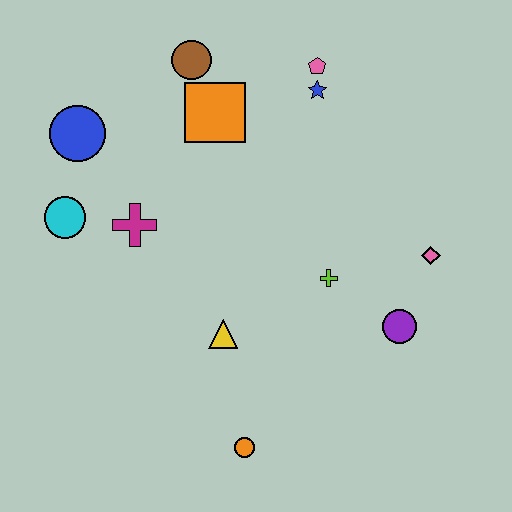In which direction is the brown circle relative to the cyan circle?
The brown circle is above the cyan circle.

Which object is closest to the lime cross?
The purple circle is closest to the lime cross.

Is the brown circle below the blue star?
No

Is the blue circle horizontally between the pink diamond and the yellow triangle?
No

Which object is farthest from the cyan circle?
The pink diamond is farthest from the cyan circle.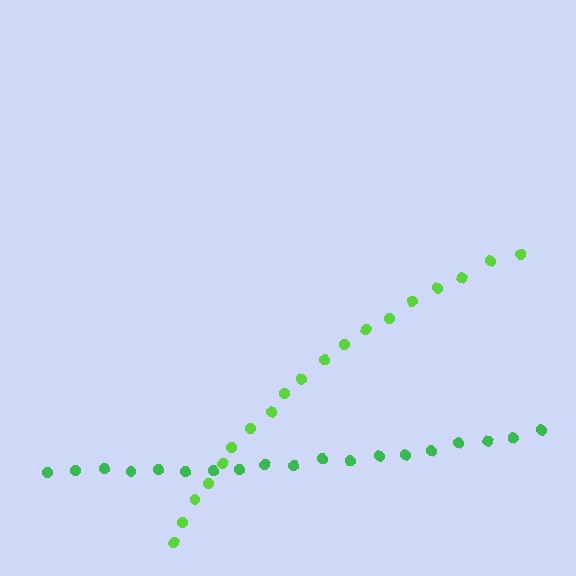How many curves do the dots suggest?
There are 2 distinct paths.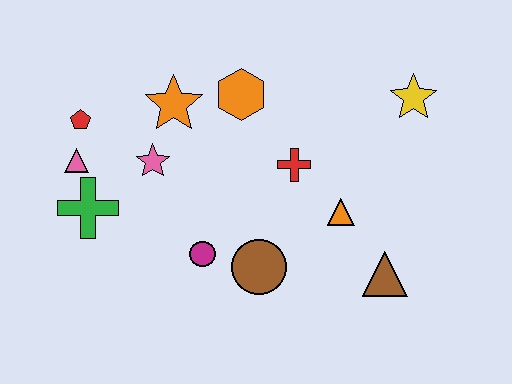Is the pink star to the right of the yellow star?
No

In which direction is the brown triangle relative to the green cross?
The brown triangle is to the right of the green cross.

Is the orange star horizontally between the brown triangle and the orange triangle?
No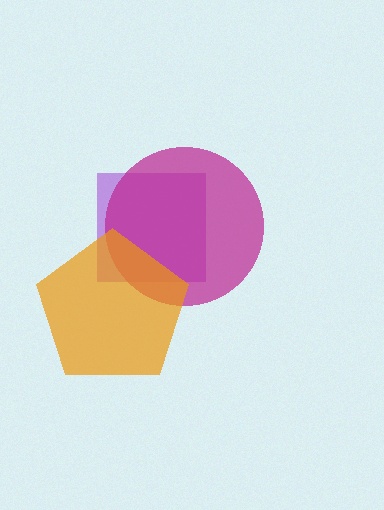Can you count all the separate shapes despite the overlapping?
Yes, there are 3 separate shapes.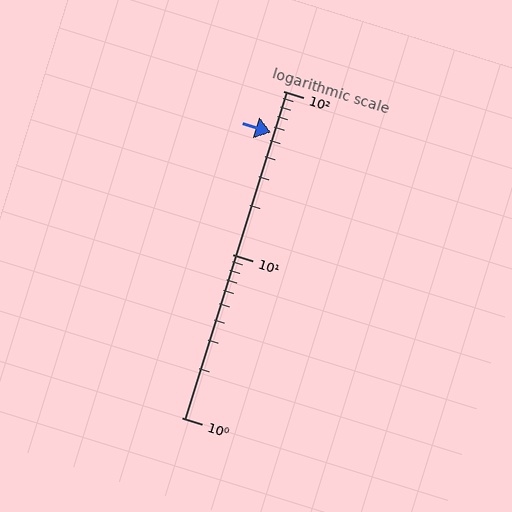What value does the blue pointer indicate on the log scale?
The pointer indicates approximately 56.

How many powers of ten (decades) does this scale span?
The scale spans 2 decades, from 1 to 100.